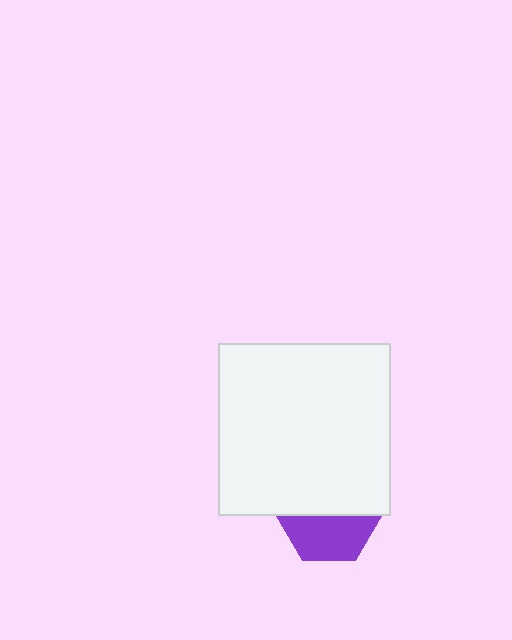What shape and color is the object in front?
The object in front is a white square.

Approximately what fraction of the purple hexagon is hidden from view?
Roughly 52% of the purple hexagon is hidden behind the white square.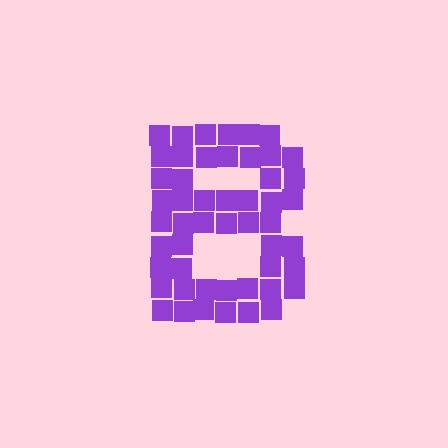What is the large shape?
The large shape is the letter B.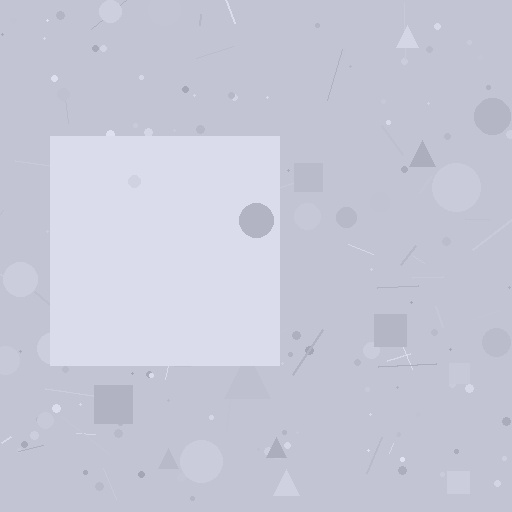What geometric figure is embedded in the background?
A square is embedded in the background.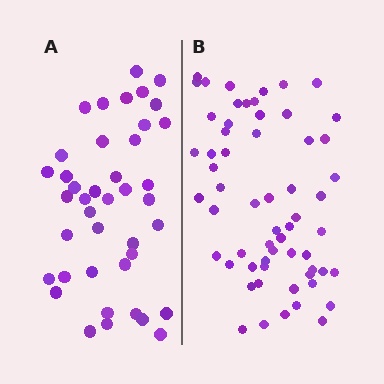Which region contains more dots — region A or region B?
Region B (the right region) has more dots.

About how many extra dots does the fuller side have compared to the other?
Region B has approximately 20 more dots than region A.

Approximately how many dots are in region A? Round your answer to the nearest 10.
About 40 dots. (The exact count is 41, which rounds to 40.)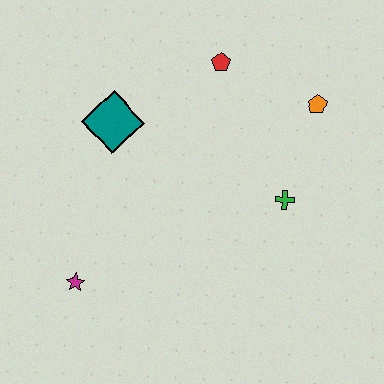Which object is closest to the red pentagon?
The orange pentagon is closest to the red pentagon.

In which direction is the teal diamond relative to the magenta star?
The teal diamond is above the magenta star.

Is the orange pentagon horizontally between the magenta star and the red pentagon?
No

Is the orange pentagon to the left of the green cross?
No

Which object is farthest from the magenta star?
The orange pentagon is farthest from the magenta star.